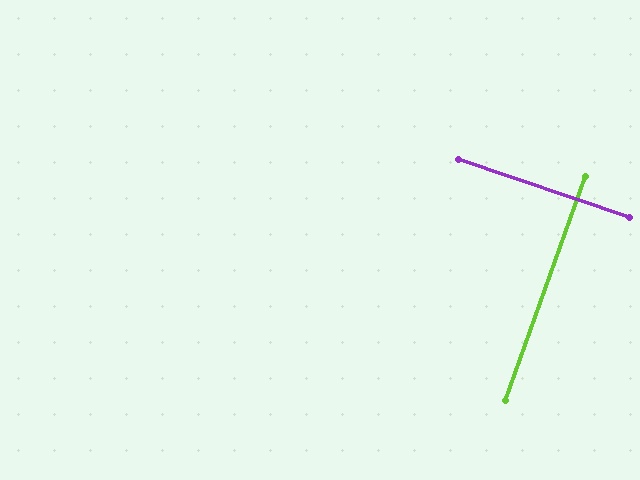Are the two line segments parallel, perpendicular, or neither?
Perpendicular — they meet at approximately 89°.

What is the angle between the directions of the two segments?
Approximately 89 degrees.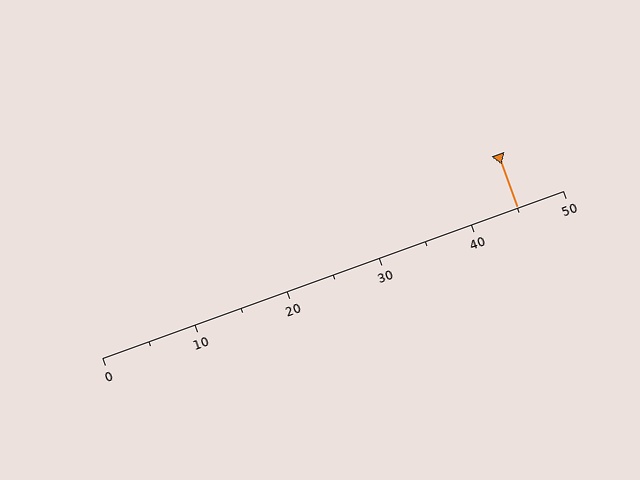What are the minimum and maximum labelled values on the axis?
The axis runs from 0 to 50.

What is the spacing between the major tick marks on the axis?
The major ticks are spaced 10 apart.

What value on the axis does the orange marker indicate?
The marker indicates approximately 45.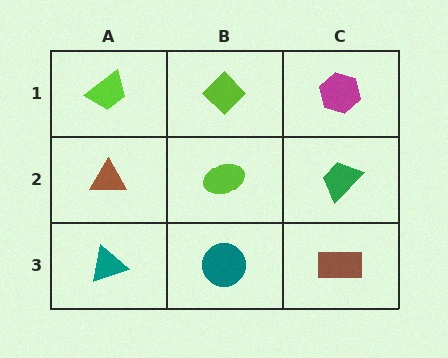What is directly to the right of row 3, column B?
A brown rectangle.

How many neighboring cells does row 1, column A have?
2.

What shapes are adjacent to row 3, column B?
A lime ellipse (row 2, column B), a teal triangle (row 3, column A), a brown rectangle (row 3, column C).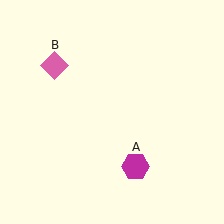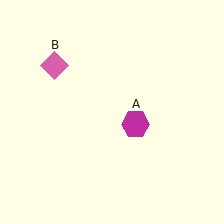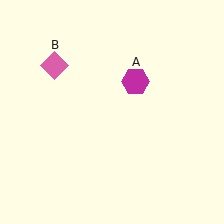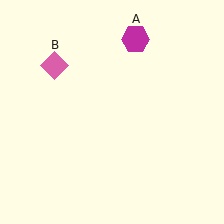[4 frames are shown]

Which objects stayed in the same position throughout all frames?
Pink diamond (object B) remained stationary.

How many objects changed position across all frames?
1 object changed position: magenta hexagon (object A).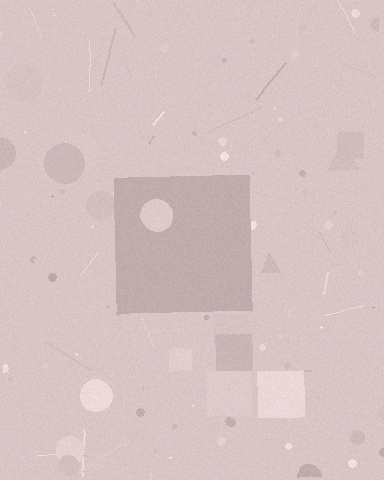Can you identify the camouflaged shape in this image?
The camouflaged shape is a square.